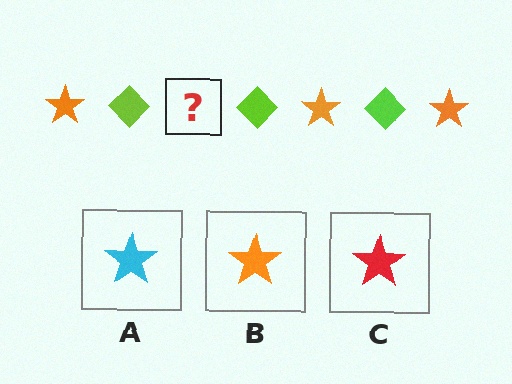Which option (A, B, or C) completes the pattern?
B.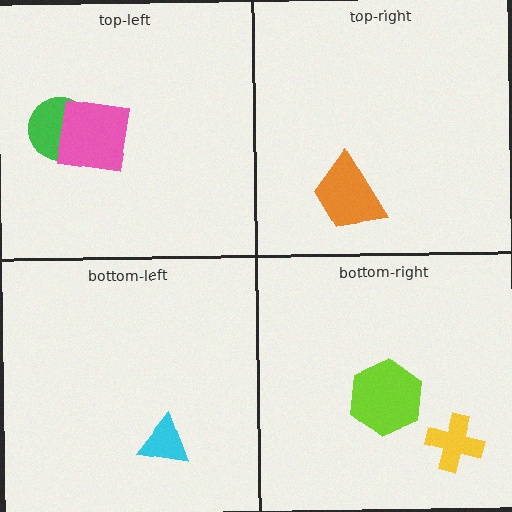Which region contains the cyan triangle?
The bottom-left region.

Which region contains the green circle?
The top-left region.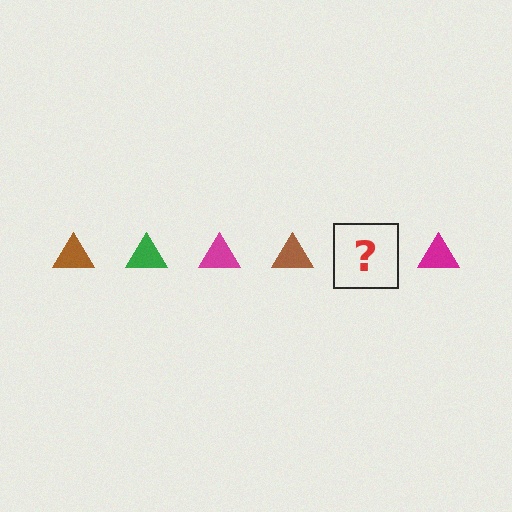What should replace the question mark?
The question mark should be replaced with a green triangle.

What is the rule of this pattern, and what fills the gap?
The rule is that the pattern cycles through brown, green, magenta triangles. The gap should be filled with a green triangle.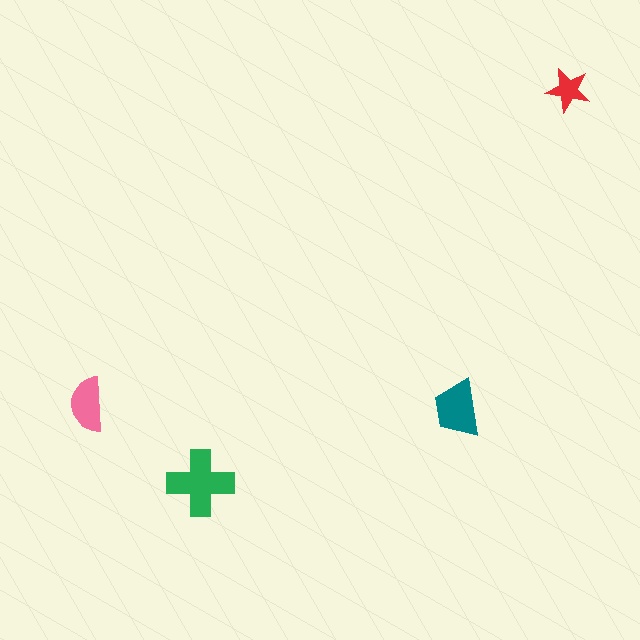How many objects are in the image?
There are 4 objects in the image.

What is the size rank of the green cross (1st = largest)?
1st.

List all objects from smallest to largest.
The red star, the pink semicircle, the teal trapezoid, the green cross.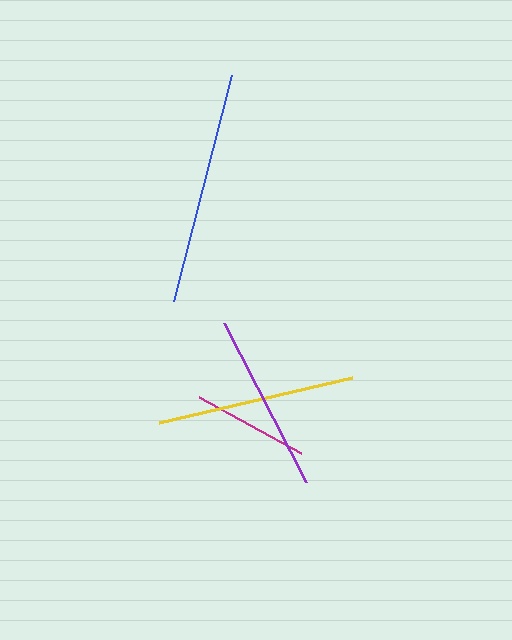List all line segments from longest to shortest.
From longest to shortest: blue, yellow, purple, magenta.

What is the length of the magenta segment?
The magenta segment is approximately 116 pixels long.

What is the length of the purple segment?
The purple segment is approximately 179 pixels long.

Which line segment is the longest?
The blue line is the longest at approximately 233 pixels.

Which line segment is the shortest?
The magenta line is the shortest at approximately 116 pixels.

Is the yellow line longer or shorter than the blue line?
The blue line is longer than the yellow line.